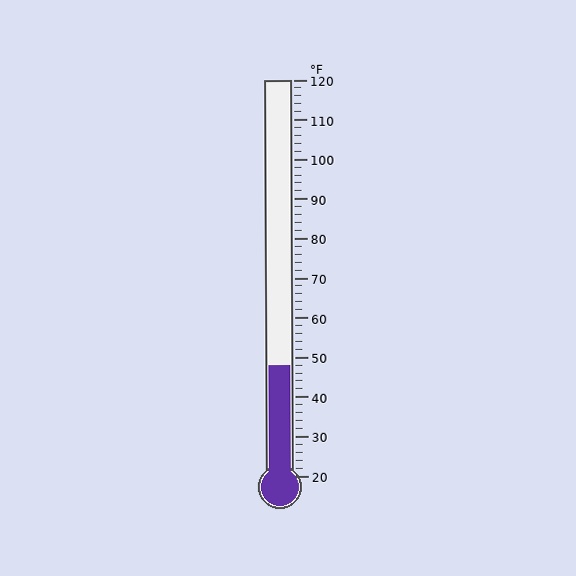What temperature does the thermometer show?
The thermometer shows approximately 48°F.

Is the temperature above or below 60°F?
The temperature is below 60°F.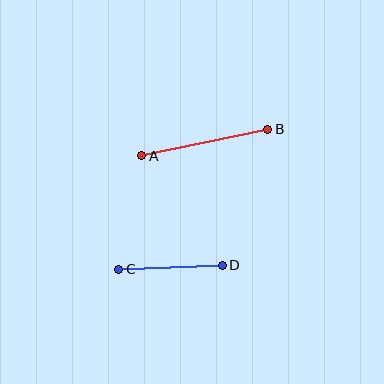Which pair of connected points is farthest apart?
Points A and B are farthest apart.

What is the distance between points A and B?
The distance is approximately 129 pixels.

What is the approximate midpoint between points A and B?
The midpoint is at approximately (205, 143) pixels.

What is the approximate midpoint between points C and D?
The midpoint is at approximately (170, 267) pixels.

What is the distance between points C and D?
The distance is approximately 104 pixels.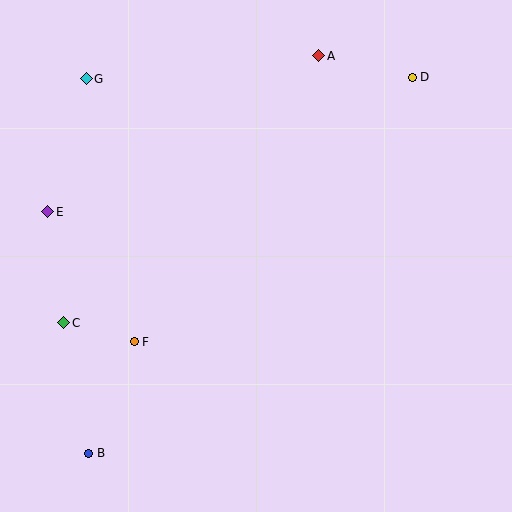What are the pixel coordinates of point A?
Point A is at (319, 56).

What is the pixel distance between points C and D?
The distance between C and D is 426 pixels.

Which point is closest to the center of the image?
Point F at (134, 342) is closest to the center.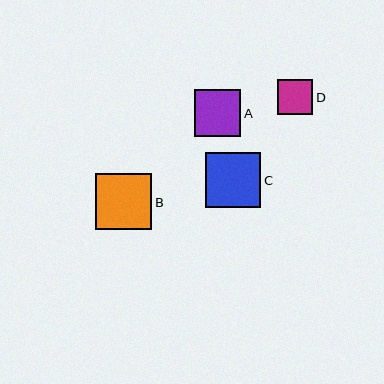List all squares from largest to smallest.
From largest to smallest: B, C, A, D.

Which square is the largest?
Square B is the largest with a size of approximately 56 pixels.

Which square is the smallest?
Square D is the smallest with a size of approximately 35 pixels.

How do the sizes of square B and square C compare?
Square B and square C are approximately the same size.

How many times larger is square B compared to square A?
Square B is approximately 1.2 times the size of square A.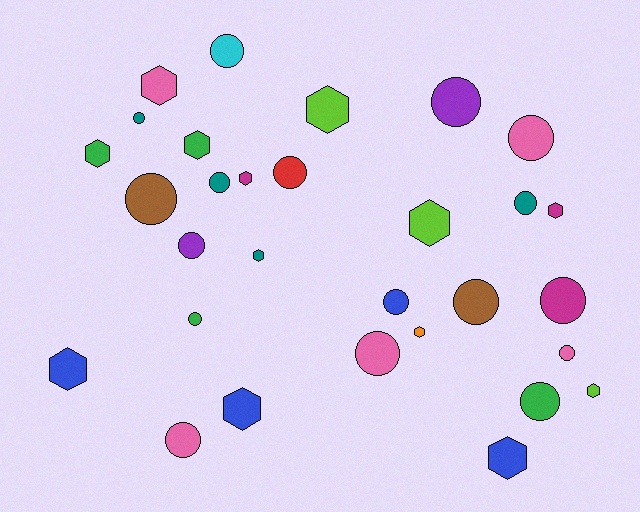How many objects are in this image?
There are 30 objects.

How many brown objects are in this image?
There are 2 brown objects.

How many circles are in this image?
There are 17 circles.